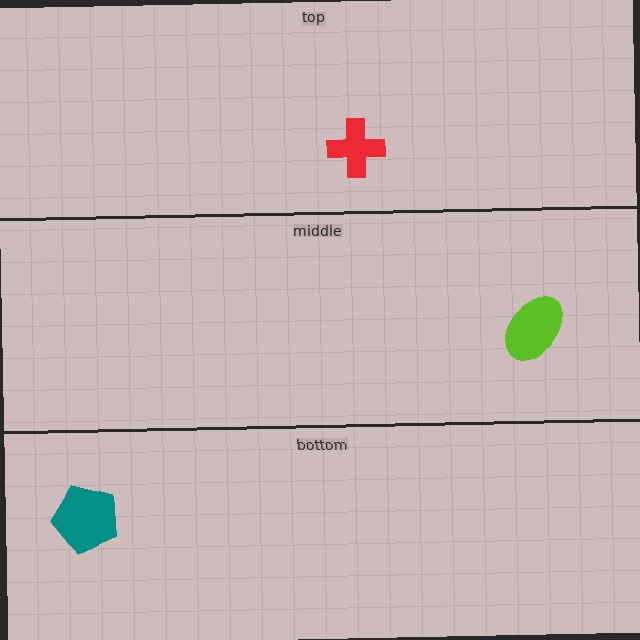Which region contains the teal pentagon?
The bottom region.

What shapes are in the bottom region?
The teal pentagon.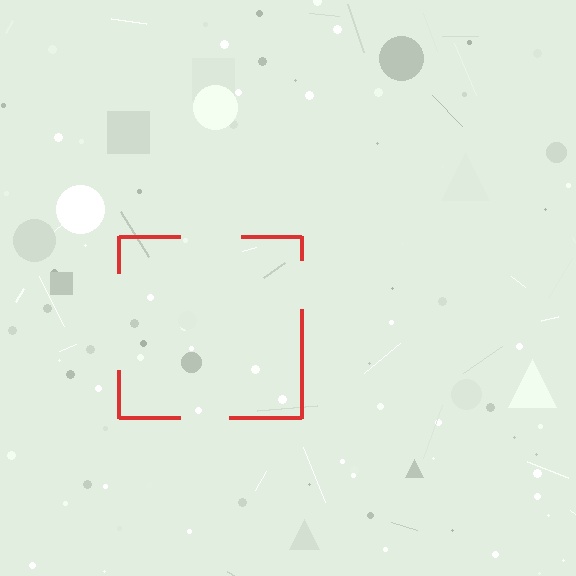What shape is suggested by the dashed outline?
The dashed outline suggests a square.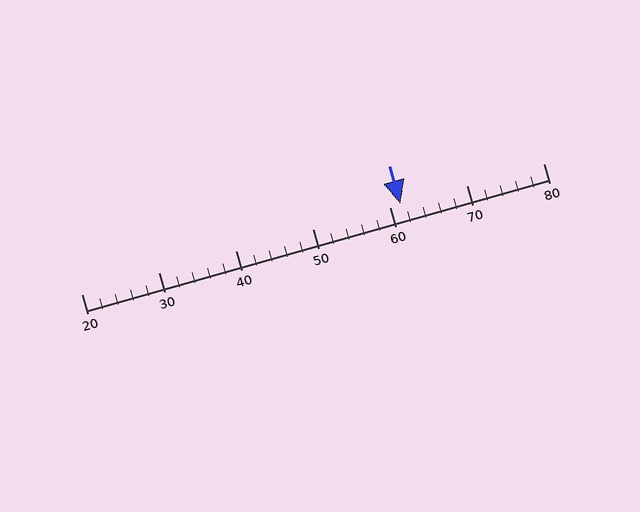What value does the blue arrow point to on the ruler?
The blue arrow points to approximately 61.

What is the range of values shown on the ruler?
The ruler shows values from 20 to 80.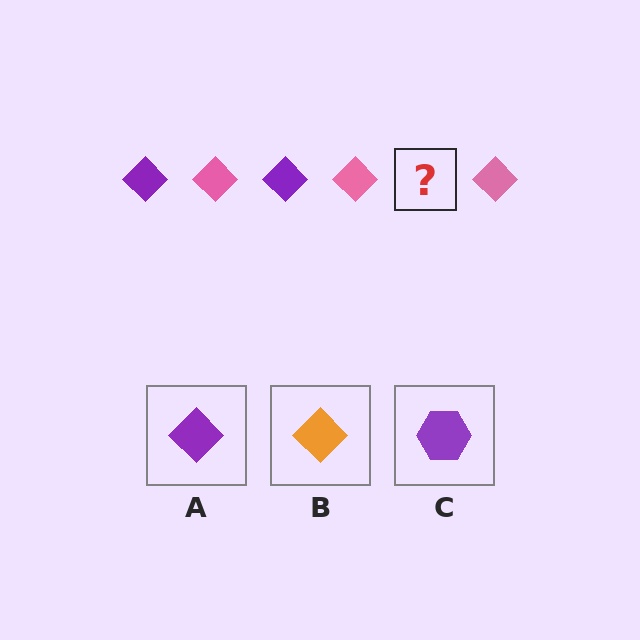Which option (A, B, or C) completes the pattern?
A.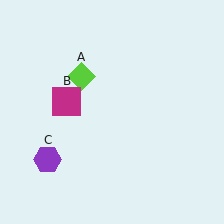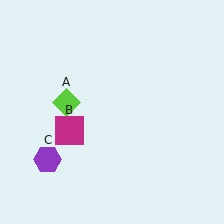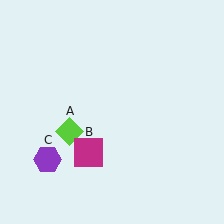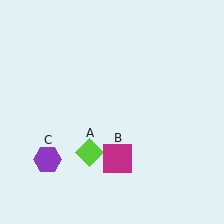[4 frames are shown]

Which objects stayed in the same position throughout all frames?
Purple hexagon (object C) remained stationary.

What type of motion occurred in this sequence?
The lime diamond (object A), magenta square (object B) rotated counterclockwise around the center of the scene.